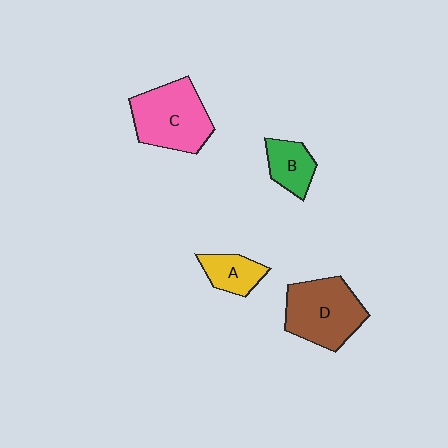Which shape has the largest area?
Shape C (pink).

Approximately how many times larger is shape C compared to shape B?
Approximately 2.1 times.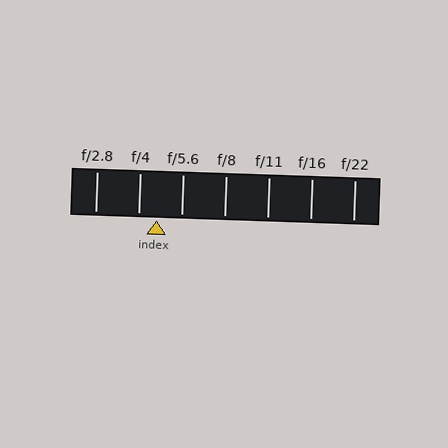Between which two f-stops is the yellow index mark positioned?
The index mark is between f/4 and f/5.6.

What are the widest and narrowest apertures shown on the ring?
The widest aperture shown is f/2.8 and the narrowest is f/22.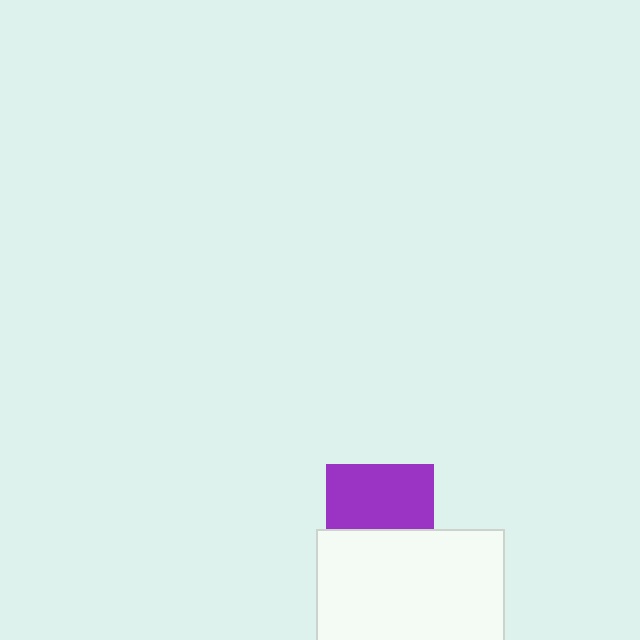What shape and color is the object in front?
The object in front is a white rectangle.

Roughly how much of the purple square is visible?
About half of it is visible (roughly 61%).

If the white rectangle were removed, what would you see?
You would see the complete purple square.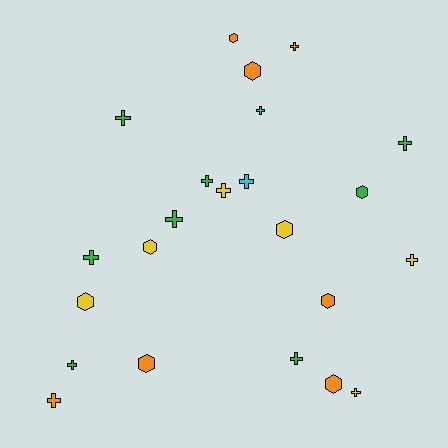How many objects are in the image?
There are 23 objects.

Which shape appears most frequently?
Cross, with 14 objects.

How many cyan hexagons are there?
There are no cyan hexagons.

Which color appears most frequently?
Green, with 8 objects.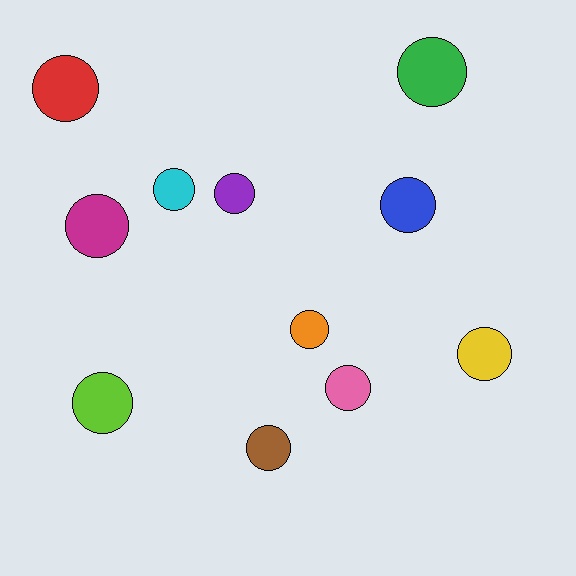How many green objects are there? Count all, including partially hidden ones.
There is 1 green object.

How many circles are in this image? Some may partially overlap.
There are 11 circles.